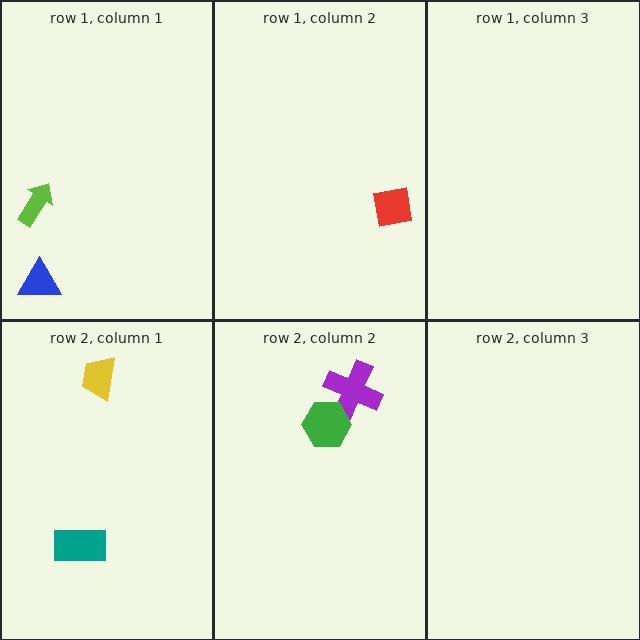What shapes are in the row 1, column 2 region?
The red square.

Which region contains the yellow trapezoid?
The row 2, column 1 region.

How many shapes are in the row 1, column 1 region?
2.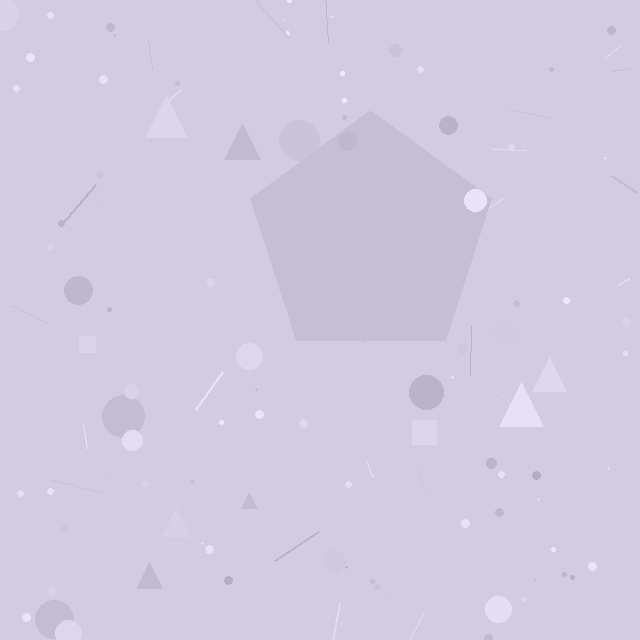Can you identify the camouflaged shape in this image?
The camouflaged shape is a pentagon.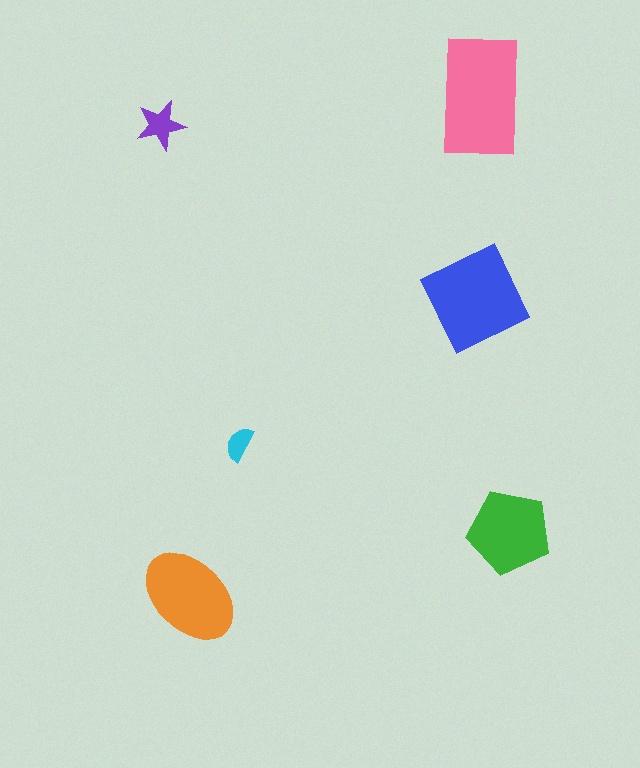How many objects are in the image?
There are 6 objects in the image.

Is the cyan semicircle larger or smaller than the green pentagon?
Smaller.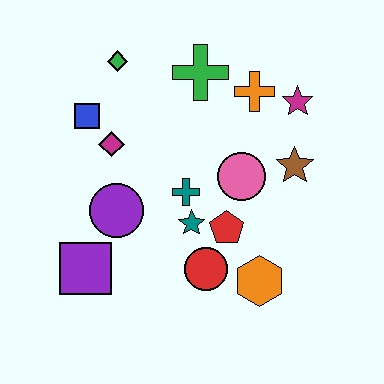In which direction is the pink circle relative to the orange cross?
The pink circle is below the orange cross.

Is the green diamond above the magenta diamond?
Yes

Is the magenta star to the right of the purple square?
Yes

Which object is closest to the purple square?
The purple circle is closest to the purple square.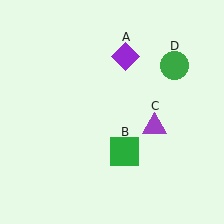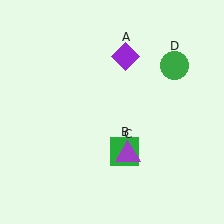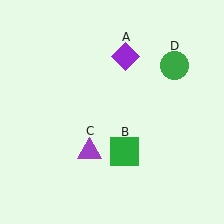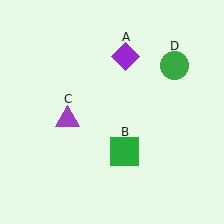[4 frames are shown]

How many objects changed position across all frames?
1 object changed position: purple triangle (object C).